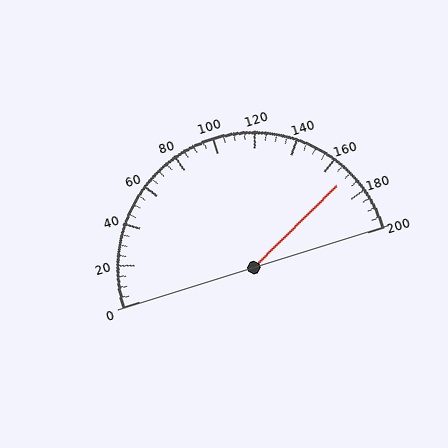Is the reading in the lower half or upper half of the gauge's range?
The reading is in the upper half of the range (0 to 200).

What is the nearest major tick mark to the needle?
The nearest major tick mark is 160.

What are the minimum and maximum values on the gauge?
The gauge ranges from 0 to 200.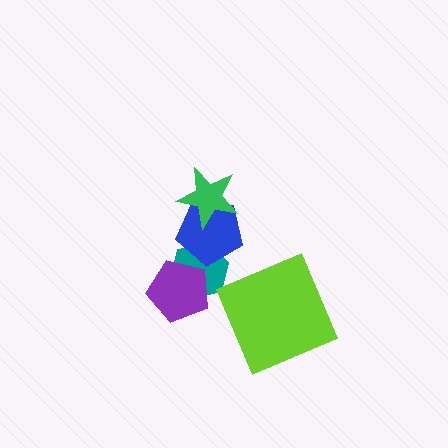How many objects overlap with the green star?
1 object overlaps with the green star.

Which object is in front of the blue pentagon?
The green star is in front of the blue pentagon.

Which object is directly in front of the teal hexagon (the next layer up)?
The blue pentagon is directly in front of the teal hexagon.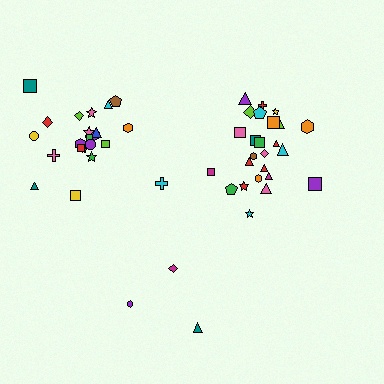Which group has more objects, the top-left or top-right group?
The top-right group.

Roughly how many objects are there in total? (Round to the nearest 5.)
Roughly 50 objects in total.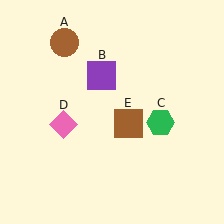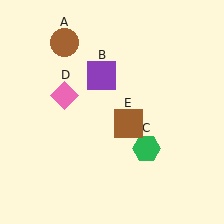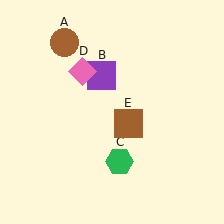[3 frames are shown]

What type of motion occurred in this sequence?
The green hexagon (object C), pink diamond (object D) rotated clockwise around the center of the scene.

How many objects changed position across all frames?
2 objects changed position: green hexagon (object C), pink diamond (object D).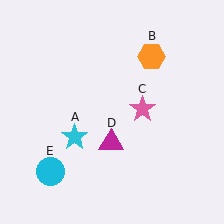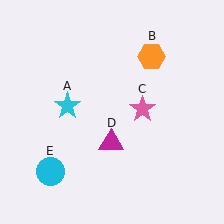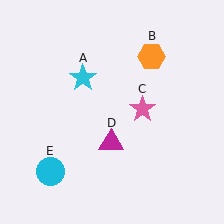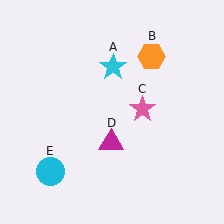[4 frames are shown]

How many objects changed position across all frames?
1 object changed position: cyan star (object A).